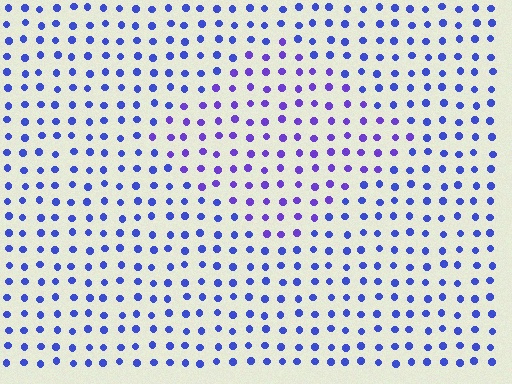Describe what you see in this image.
The image is filled with small blue elements in a uniform arrangement. A diamond-shaped region is visible where the elements are tinted to a slightly different hue, forming a subtle color boundary.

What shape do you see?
I see a diamond.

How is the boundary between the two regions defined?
The boundary is defined purely by a slight shift in hue (about 27 degrees). Spacing, size, and orientation are identical on both sides.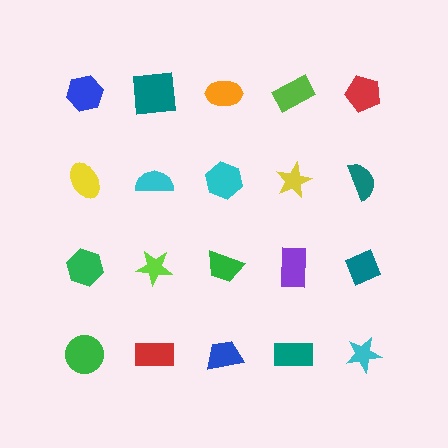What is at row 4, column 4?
A teal rectangle.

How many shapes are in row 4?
5 shapes.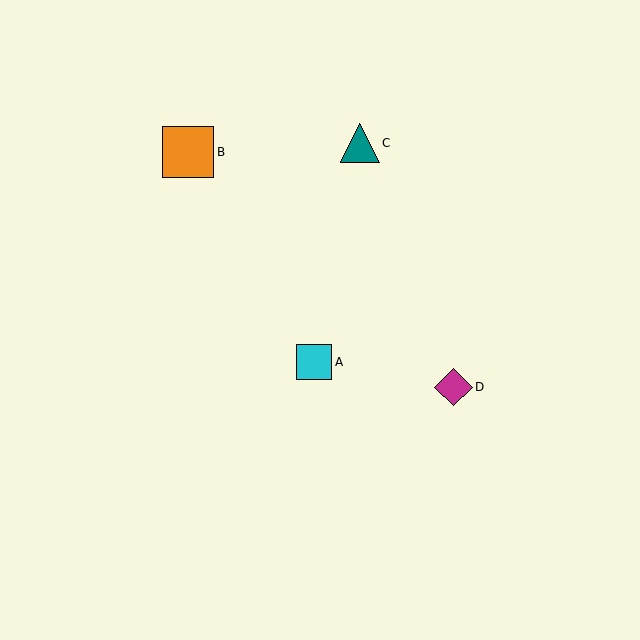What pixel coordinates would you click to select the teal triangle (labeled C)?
Click at (360, 143) to select the teal triangle C.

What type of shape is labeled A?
Shape A is a cyan square.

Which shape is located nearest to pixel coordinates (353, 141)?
The teal triangle (labeled C) at (360, 143) is nearest to that location.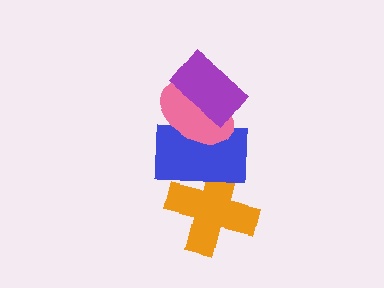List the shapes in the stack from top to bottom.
From top to bottom: the purple rectangle, the pink ellipse, the blue rectangle, the orange cross.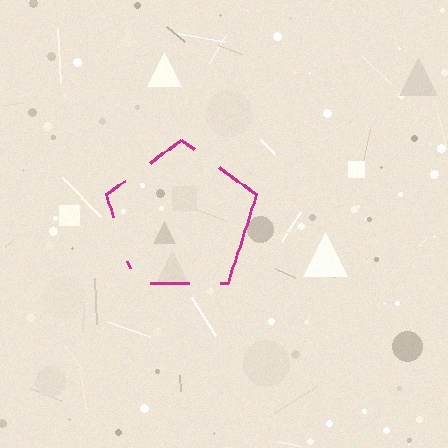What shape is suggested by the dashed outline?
The dashed outline suggests a pentagon.